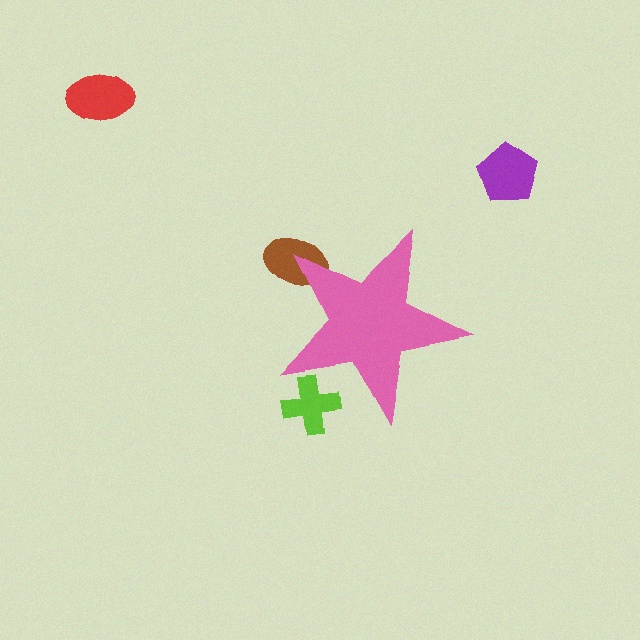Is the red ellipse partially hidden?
No, the red ellipse is fully visible.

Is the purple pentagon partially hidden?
No, the purple pentagon is fully visible.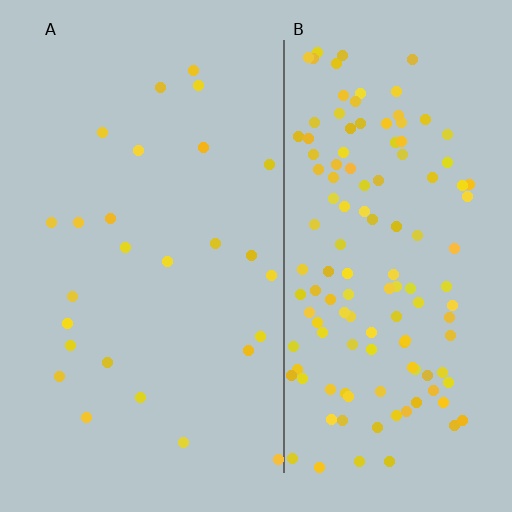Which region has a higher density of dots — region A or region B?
B (the right).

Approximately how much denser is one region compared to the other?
Approximately 5.0× — region B over region A.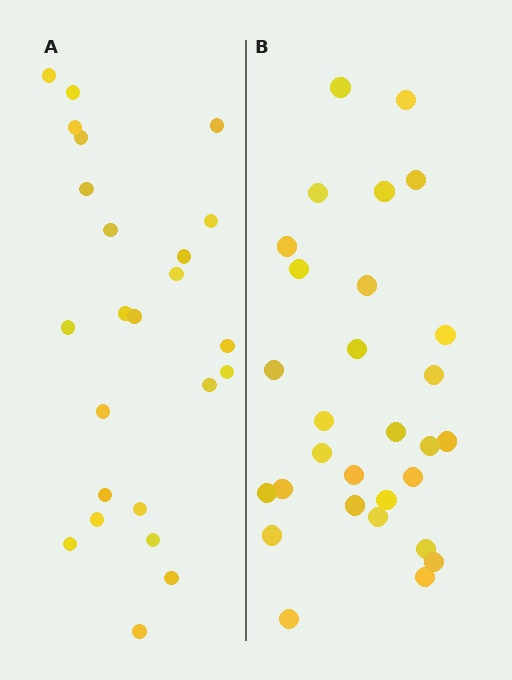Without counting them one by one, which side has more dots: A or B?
Region B (the right region) has more dots.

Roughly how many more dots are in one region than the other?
Region B has about 5 more dots than region A.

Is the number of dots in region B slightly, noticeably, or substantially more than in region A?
Region B has only slightly more — the two regions are fairly close. The ratio is roughly 1.2 to 1.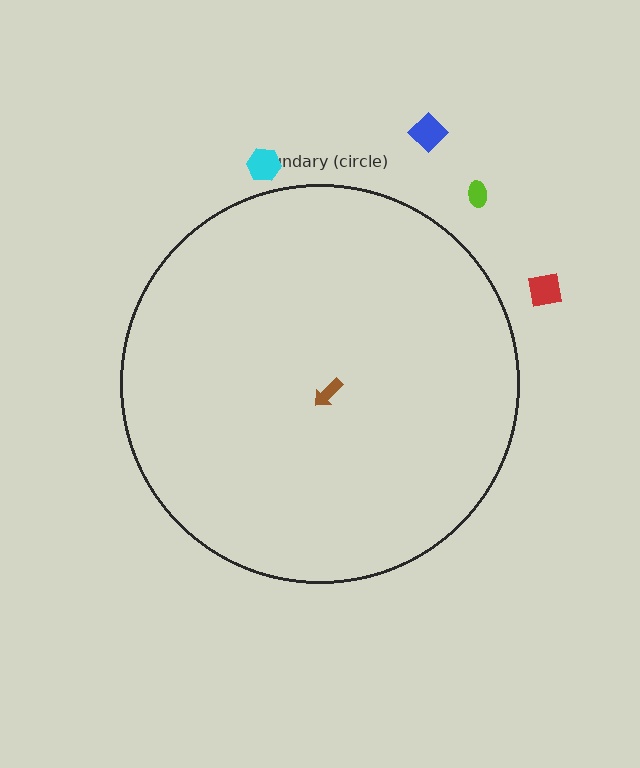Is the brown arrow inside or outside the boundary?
Inside.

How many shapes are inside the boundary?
1 inside, 4 outside.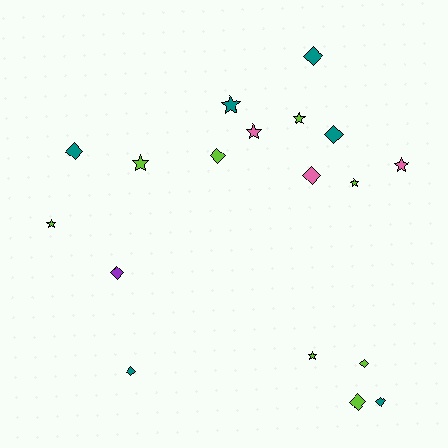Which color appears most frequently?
Lime, with 8 objects.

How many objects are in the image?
There are 18 objects.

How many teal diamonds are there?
There are 5 teal diamonds.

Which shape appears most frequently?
Diamond, with 10 objects.